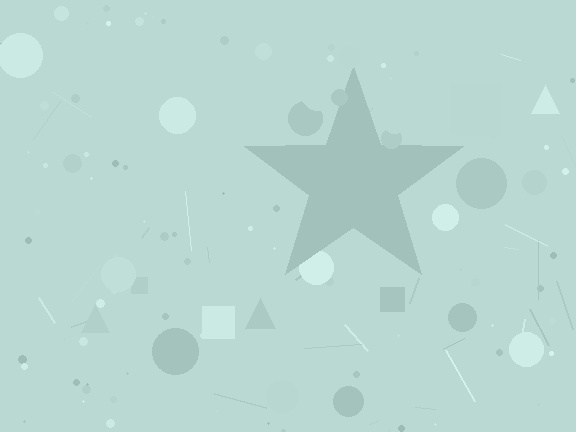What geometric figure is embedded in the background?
A star is embedded in the background.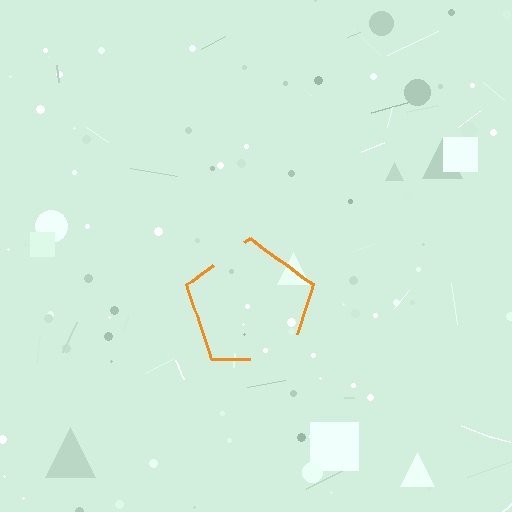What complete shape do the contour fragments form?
The contour fragments form a pentagon.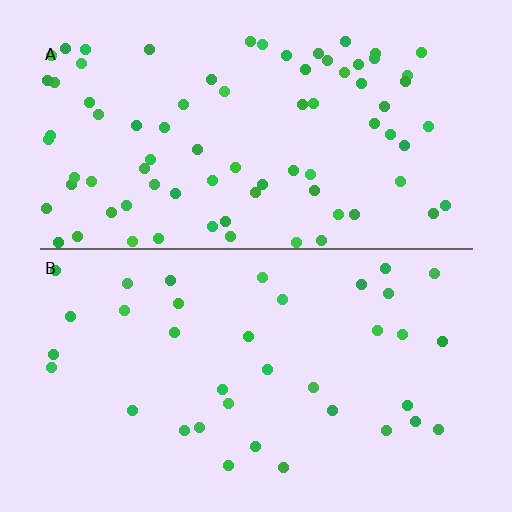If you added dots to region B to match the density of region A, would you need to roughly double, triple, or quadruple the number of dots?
Approximately double.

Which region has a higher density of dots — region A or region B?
A (the top).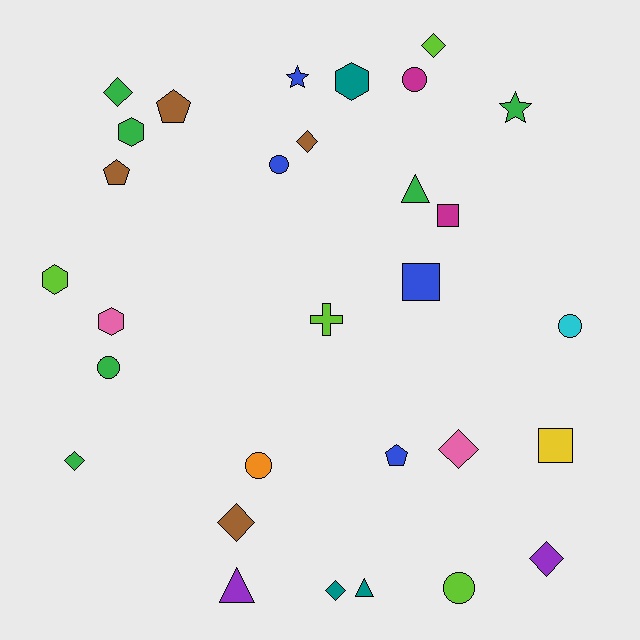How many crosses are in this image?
There is 1 cross.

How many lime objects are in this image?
There are 4 lime objects.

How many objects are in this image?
There are 30 objects.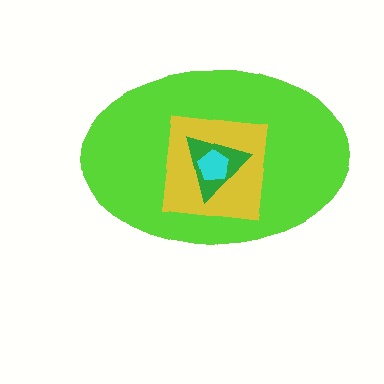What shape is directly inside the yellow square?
The green triangle.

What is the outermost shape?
The lime ellipse.